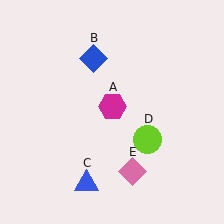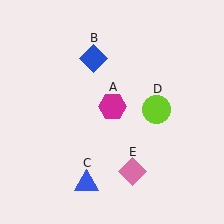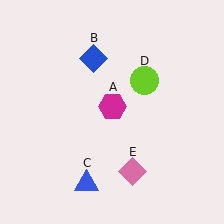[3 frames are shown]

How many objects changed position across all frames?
1 object changed position: lime circle (object D).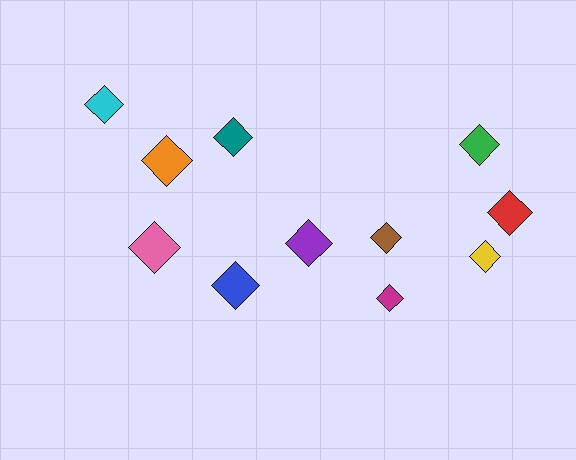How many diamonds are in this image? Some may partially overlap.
There are 11 diamonds.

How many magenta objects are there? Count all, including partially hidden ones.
There is 1 magenta object.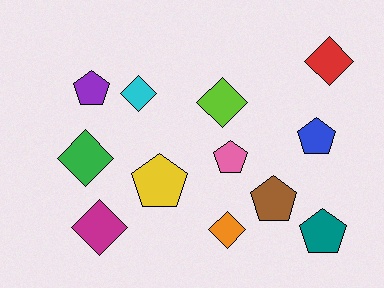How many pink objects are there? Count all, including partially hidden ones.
There is 1 pink object.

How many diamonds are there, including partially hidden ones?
There are 6 diamonds.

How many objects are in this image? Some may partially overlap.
There are 12 objects.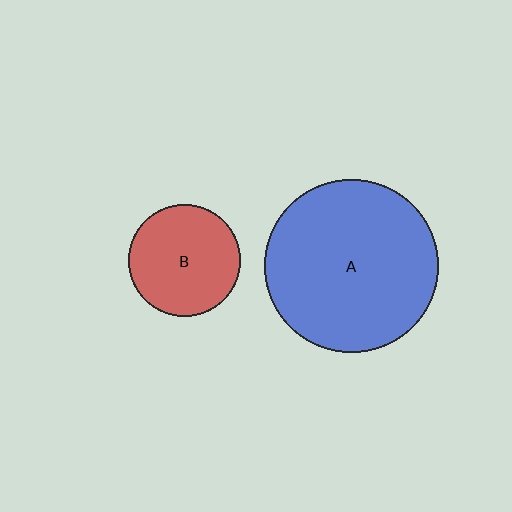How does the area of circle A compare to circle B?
Approximately 2.4 times.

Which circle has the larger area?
Circle A (blue).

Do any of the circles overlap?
No, none of the circles overlap.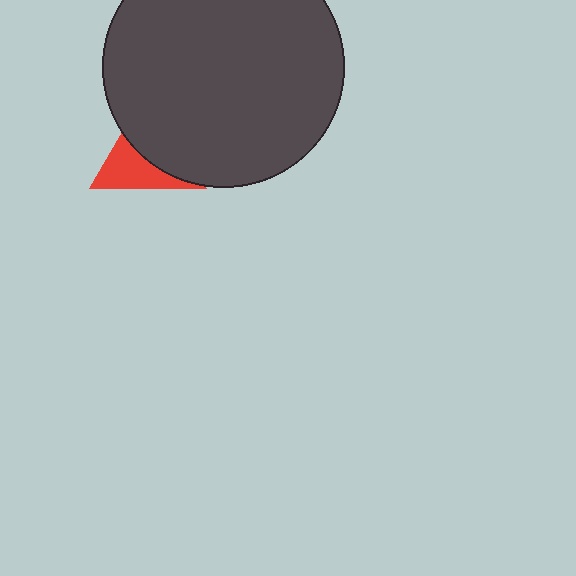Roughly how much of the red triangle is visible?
A small part of it is visible (roughly 44%).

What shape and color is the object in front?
The object in front is a dark gray circle.